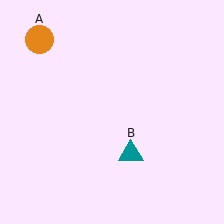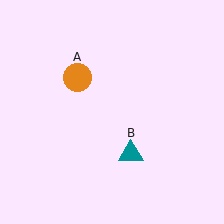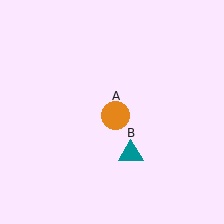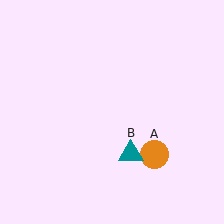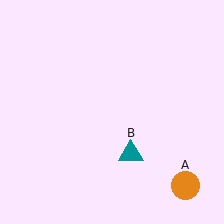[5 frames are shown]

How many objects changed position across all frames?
1 object changed position: orange circle (object A).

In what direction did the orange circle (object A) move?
The orange circle (object A) moved down and to the right.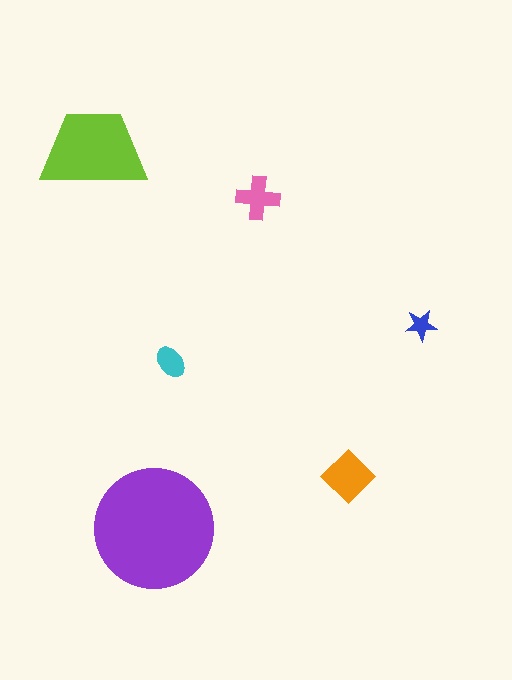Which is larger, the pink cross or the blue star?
The pink cross.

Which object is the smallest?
The blue star.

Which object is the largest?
The purple circle.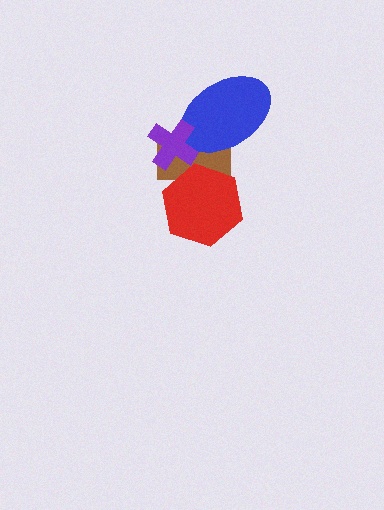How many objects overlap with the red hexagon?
1 object overlaps with the red hexagon.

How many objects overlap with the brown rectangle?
3 objects overlap with the brown rectangle.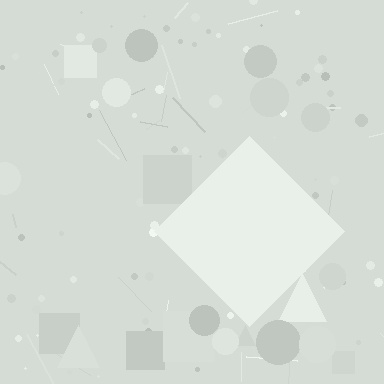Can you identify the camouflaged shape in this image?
The camouflaged shape is a diamond.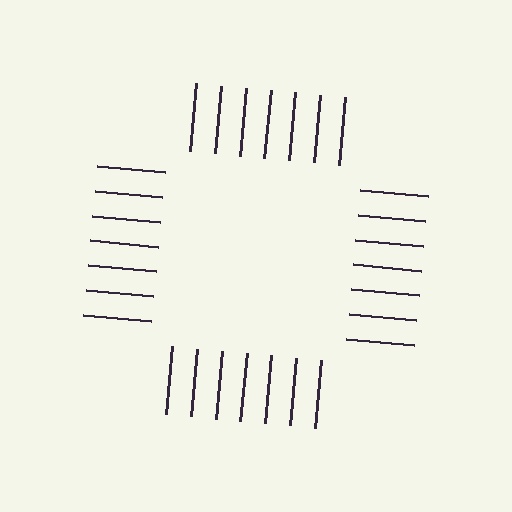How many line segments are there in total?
28 — 7 along each of the 4 edges.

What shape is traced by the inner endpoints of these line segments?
An illusory square — the line segments terminate on its edges but no continuous stroke is drawn.